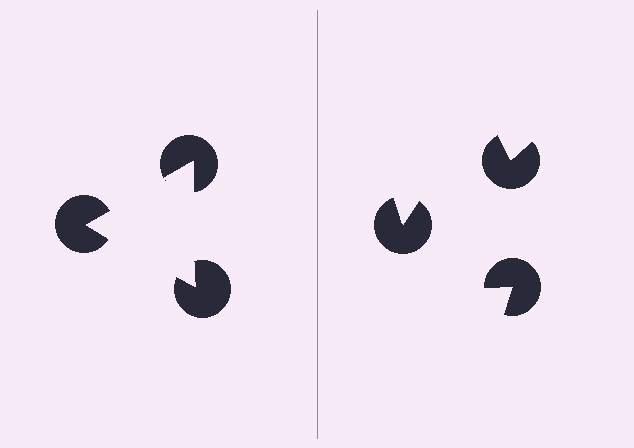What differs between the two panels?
The pac-man discs are positioned identically on both sides; only the wedge orientations differ. On the left they align to a triangle; on the right they are misaligned.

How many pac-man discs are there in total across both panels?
6 — 3 on each side.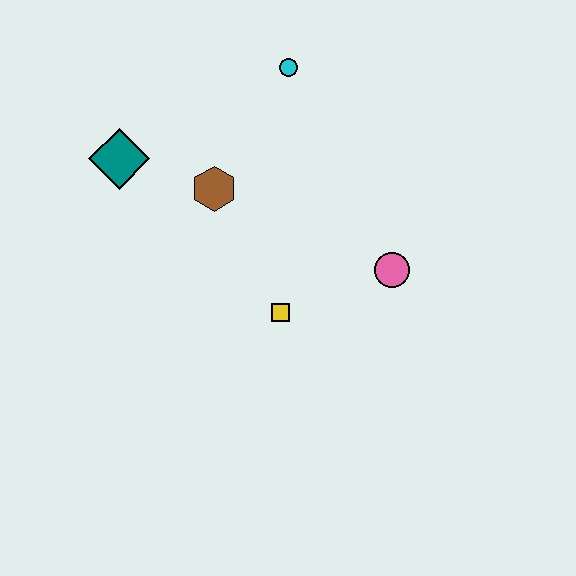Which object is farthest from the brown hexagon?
The pink circle is farthest from the brown hexagon.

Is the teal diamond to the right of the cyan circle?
No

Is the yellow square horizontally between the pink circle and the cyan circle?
No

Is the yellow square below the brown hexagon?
Yes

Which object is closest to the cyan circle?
The brown hexagon is closest to the cyan circle.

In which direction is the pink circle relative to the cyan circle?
The pink circle is below the cyan circle.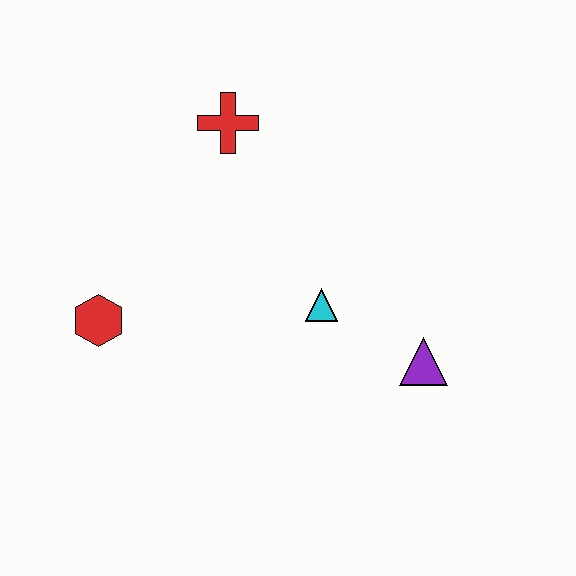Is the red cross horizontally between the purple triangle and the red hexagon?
Yes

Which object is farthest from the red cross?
The purple triangle is farthest from the red cross.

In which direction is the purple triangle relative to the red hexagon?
The purple triangle is to the right of the red hexagon.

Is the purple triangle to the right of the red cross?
Yes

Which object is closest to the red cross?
The cyan triangle is closest to the red cross.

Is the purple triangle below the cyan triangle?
Yes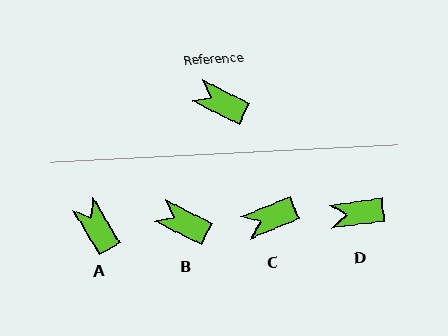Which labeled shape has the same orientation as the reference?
B.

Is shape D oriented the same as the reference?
No, it is off by about 34 degrees.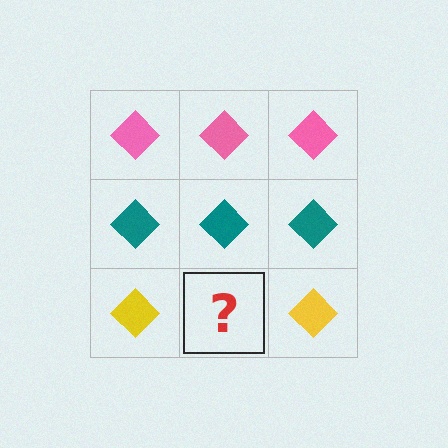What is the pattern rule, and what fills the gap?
The rule is that each row has a consistent color. The gap should be filled with a yellow diamond.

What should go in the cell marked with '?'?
The missing cell should contain a yellow diamond.